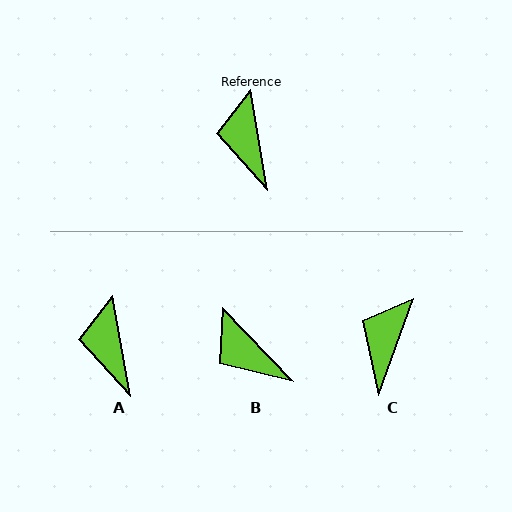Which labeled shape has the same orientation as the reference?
A.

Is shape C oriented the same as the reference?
No, it is off by about 30 degrees.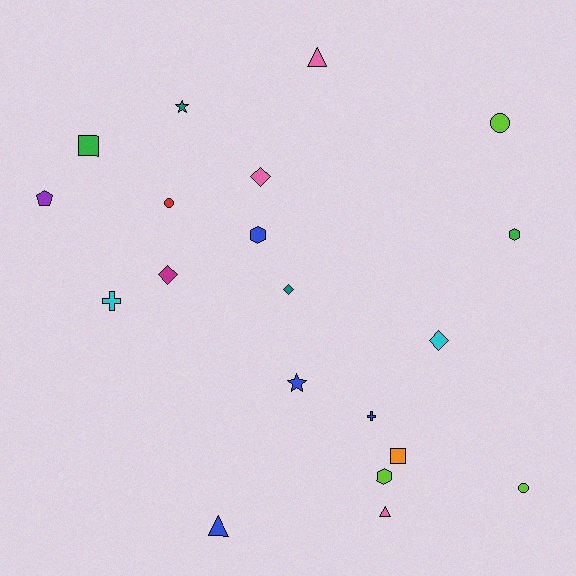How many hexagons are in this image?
There are 3 hexagons.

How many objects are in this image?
There are 20 objects.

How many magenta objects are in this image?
There is 1 magenta object.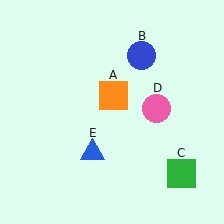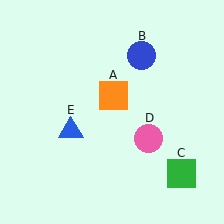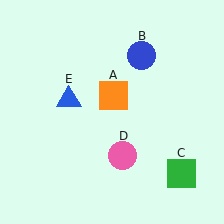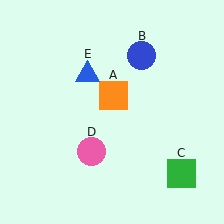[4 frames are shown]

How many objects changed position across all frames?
2 objects changed position: pink circle (object D), blue triangle (object E).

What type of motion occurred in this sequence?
The pink circle (object D), blue triangle (object E) rotated clockwise around the center of the scene.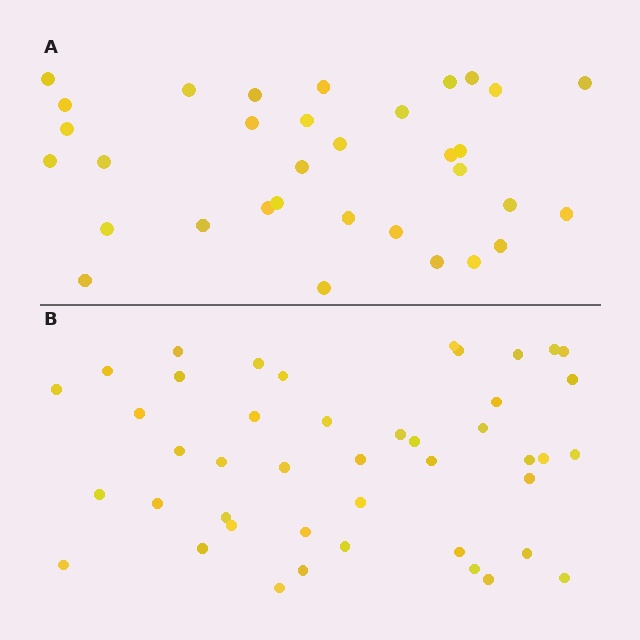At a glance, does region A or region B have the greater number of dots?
Region B (the bottom region) has more dots.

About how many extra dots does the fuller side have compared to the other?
Region B has roughly 12 or so more dots than region A.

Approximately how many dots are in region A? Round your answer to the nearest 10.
About 30 dots. (The exact count is 33, which rounds to 30.)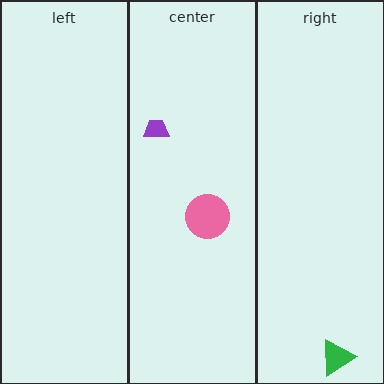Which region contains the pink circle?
The center region.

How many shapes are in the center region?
2.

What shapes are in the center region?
The pink circle, the purple trapezoid.